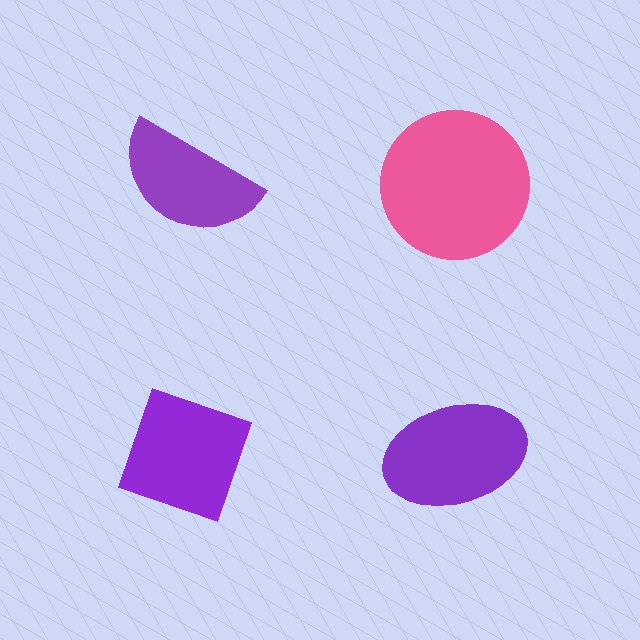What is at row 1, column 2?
A pink circle.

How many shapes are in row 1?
2 shapes.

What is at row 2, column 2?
A purple ellipse.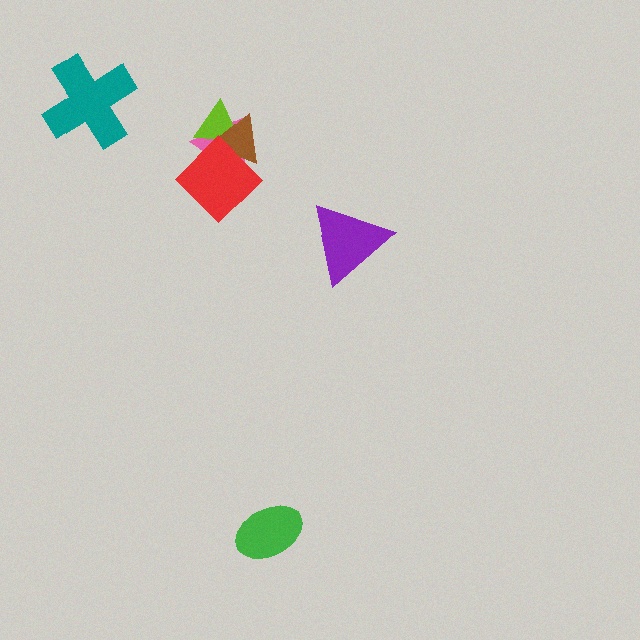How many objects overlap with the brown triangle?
3 objects overlap with the brown triangle.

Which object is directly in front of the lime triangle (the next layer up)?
The brown triangle is directly in front of the lime triangle.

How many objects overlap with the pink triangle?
3 objects overlap with the pink triangle.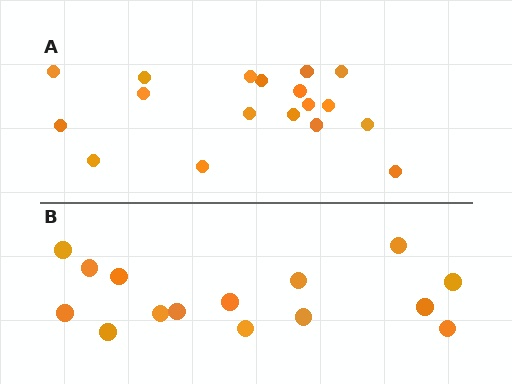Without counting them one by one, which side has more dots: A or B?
Region A (the top region) has more dots.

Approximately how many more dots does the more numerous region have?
Region A has just a few more — roughly 2 or 3 more dots than region B.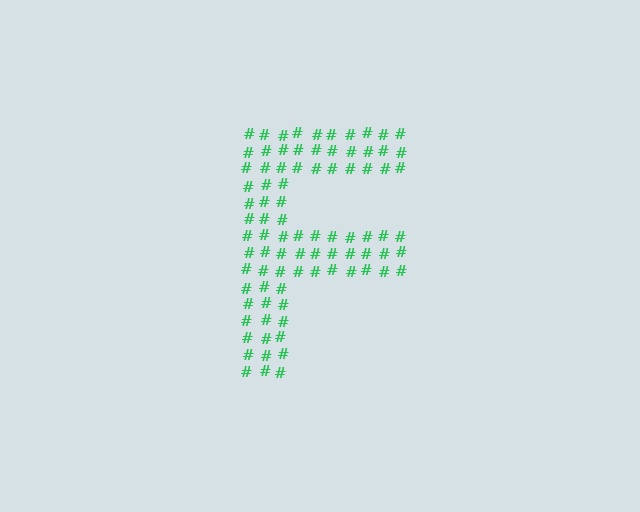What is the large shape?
The large shape is the letter F.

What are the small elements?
The small elements are hash symbols.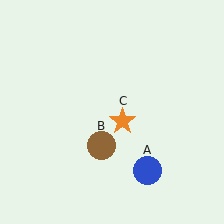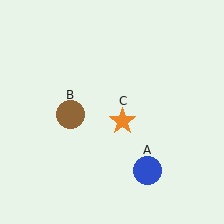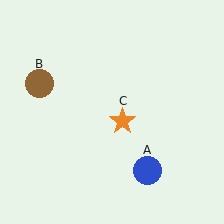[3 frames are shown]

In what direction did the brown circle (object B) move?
The brown circle (object B) moved up and to the left.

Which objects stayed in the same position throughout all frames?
Blue circle (object A) and orange star (object C) remained stationary.